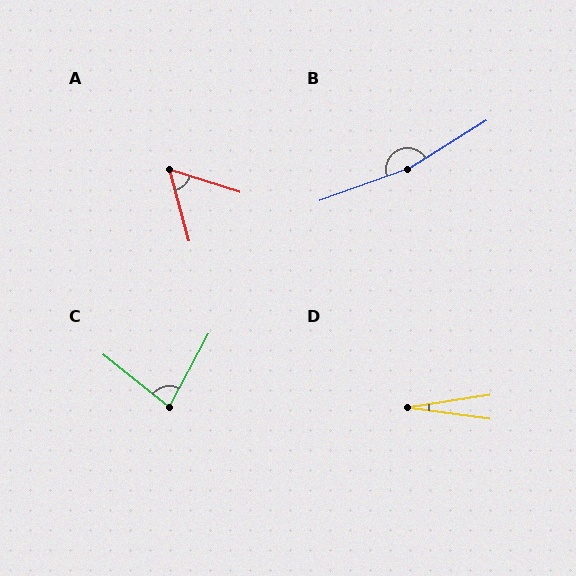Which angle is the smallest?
D, at approximately 17 degrees.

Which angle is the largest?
B, at approximately 168 degrees.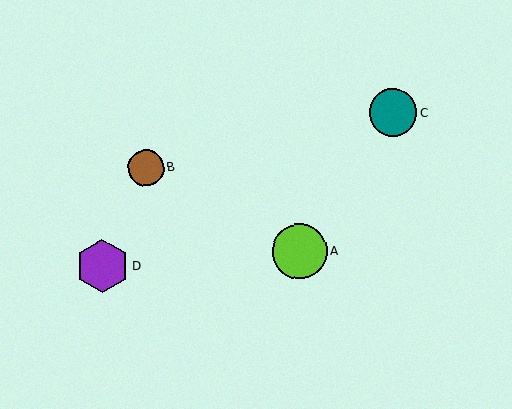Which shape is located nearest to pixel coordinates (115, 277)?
The purple hexagon (labeled D) at (102, 266) is nearest to that location.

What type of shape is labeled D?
Shape D is a purple hexagon.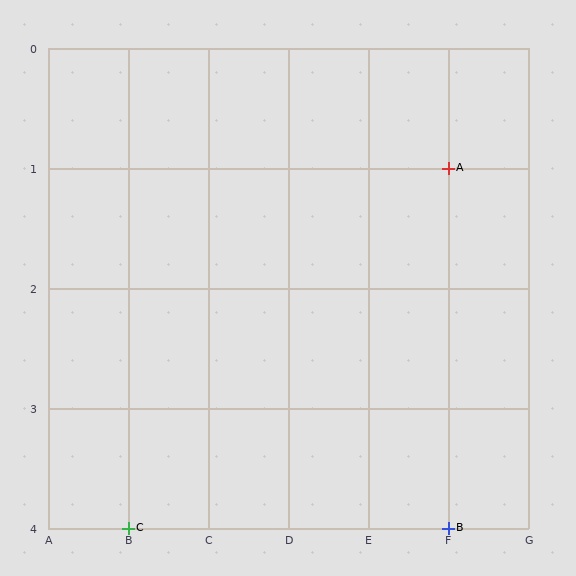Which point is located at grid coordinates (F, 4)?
Point B is at (F, 4).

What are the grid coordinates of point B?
Point B is at grid coordinates (F, 4).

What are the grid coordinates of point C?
Point C is at grid coordinates (B, 4).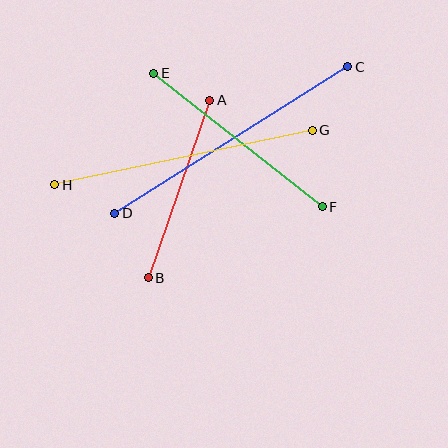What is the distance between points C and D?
The distance is approximately 275 pixels.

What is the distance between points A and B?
The distance is approximately 188 pixels.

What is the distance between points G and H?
The distance is approximately 263 pixels.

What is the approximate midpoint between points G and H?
The midpoint is at approximately (183, 158) pixels.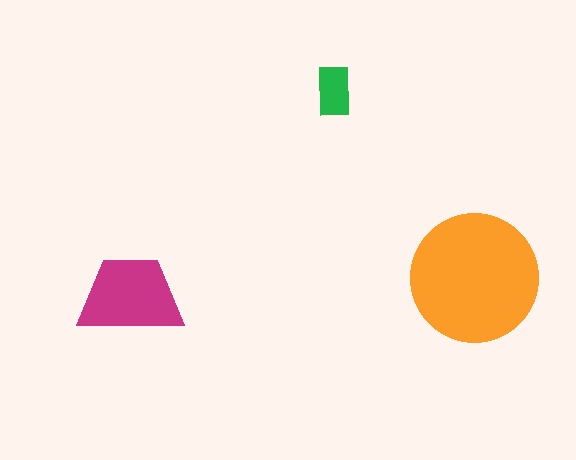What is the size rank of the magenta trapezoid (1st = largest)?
2nd.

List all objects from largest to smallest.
The orange circle, the magenta trapezoid, the green rectangle.